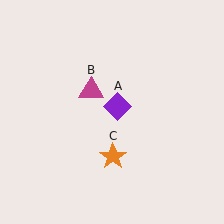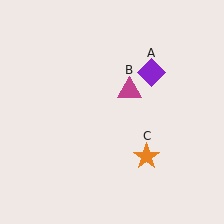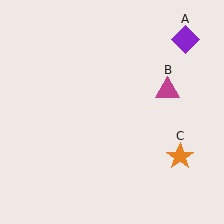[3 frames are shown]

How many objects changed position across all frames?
3 objects changed position: purple diamond (object A), magenta triangle (object B), orange star (object C).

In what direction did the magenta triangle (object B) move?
The magenta triangle (object B) moved right.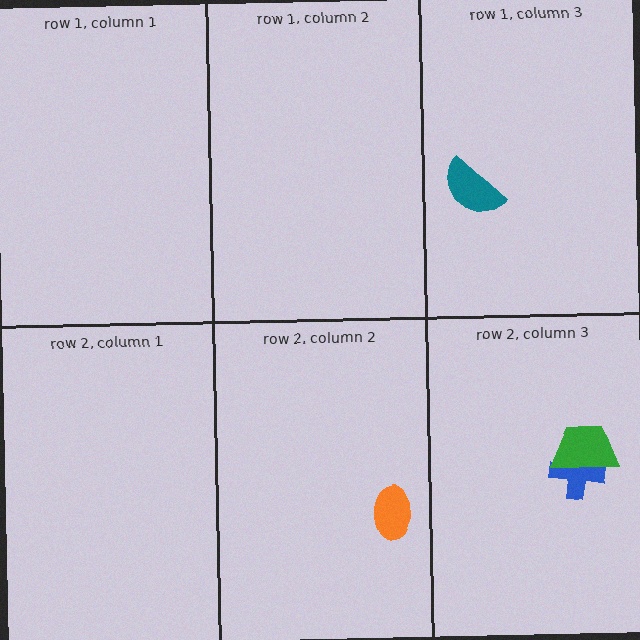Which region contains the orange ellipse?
The row 2, column 2 region.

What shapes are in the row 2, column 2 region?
The orange ellipse.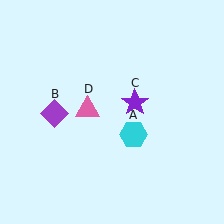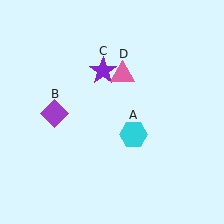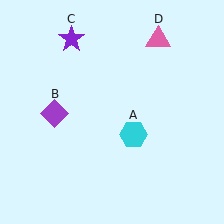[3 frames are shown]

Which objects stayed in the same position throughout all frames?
Cyan hexagon (object A) and purple diamond (object B) remained stationary.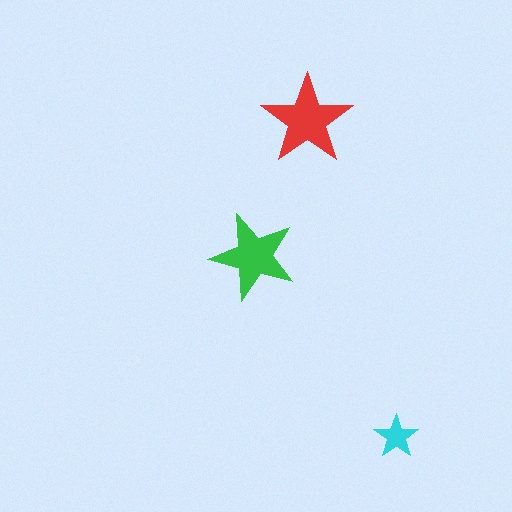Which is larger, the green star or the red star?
The red one.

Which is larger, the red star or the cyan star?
The red one.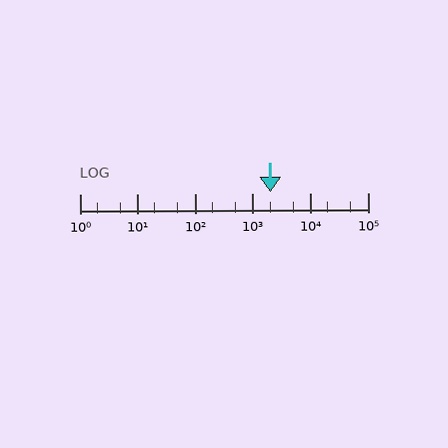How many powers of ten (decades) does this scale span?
The scale spans 5 decades, from 1 to 100000.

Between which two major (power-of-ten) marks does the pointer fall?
The pointer is between 1000 and 10000.